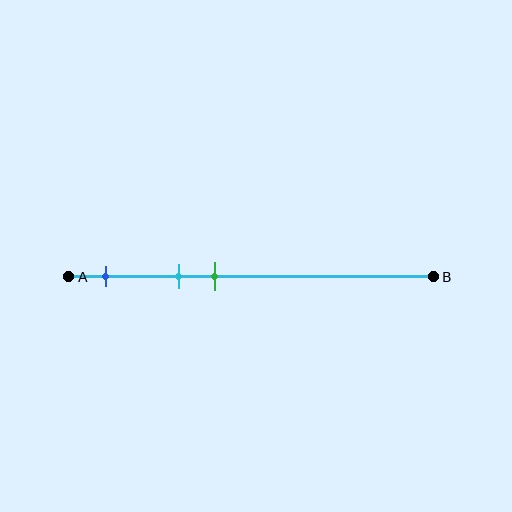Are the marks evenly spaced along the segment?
Yes, the marks are approximately evenly spaced.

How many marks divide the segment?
There are 3 marks dividing the segment.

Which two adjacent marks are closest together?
The cyan and green marks are the closest adjacent pair.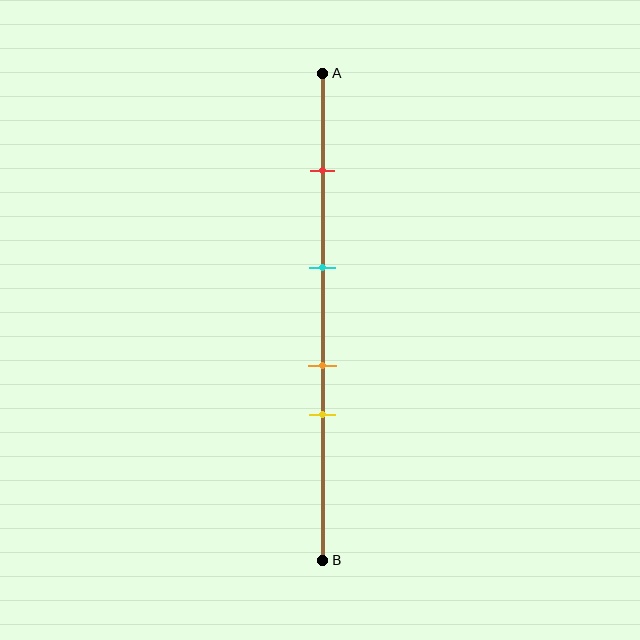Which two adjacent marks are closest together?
The orange and yellow marks are the closest adjacent pair.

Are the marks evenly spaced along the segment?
No, the marks are not evenly spaced.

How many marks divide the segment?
There are 4 marks dividing the segment.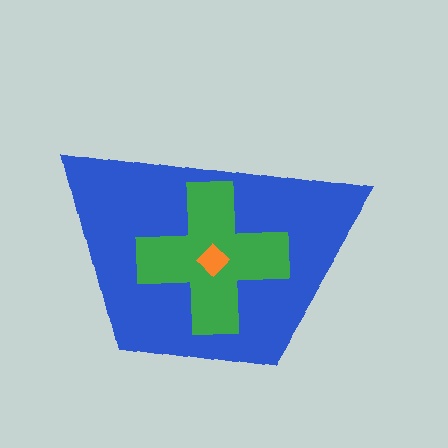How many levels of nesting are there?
3.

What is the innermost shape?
The orange diamond.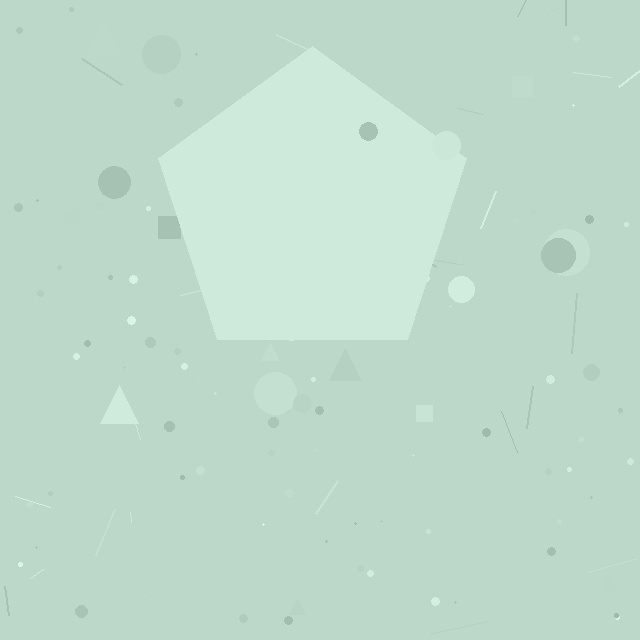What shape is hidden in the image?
A pentagon is hidden in the image.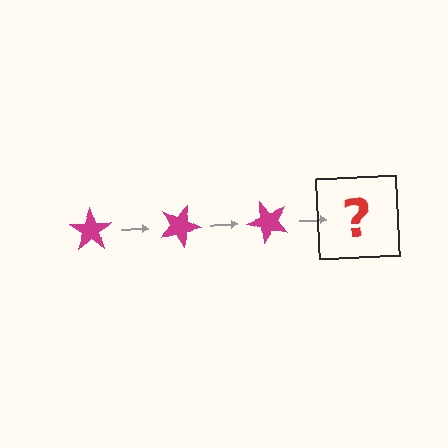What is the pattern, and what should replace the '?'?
The pattern is that the star rotates 25 degrees each step. The '?' should be a magenta star rotated 75 degrees.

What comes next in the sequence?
The next element should be a magenta star rotated 75 degrees.